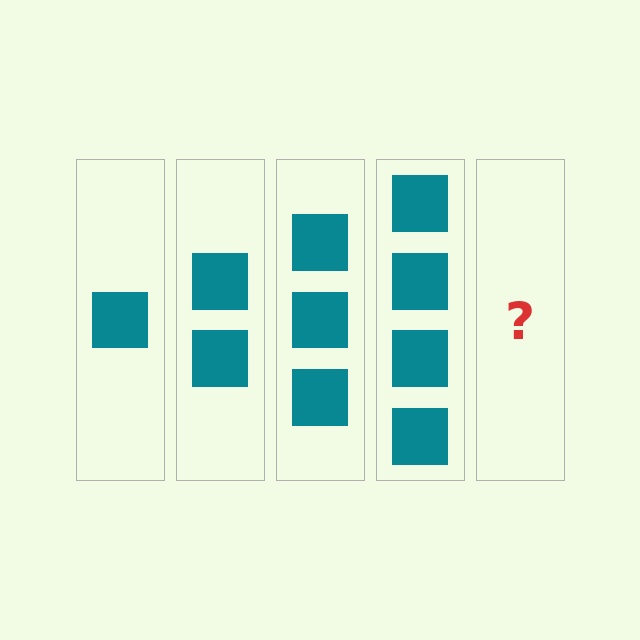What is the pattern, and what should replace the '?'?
The pattern is that each step adds one more square. The '?' should be 5 squares.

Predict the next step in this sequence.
The next step is 5 squares.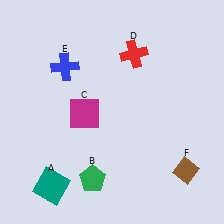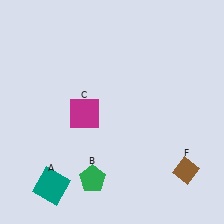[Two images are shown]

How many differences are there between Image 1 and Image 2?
There are 2 differences between the two images.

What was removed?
The red cross (D), the blue cross (E) were removed in Image 2.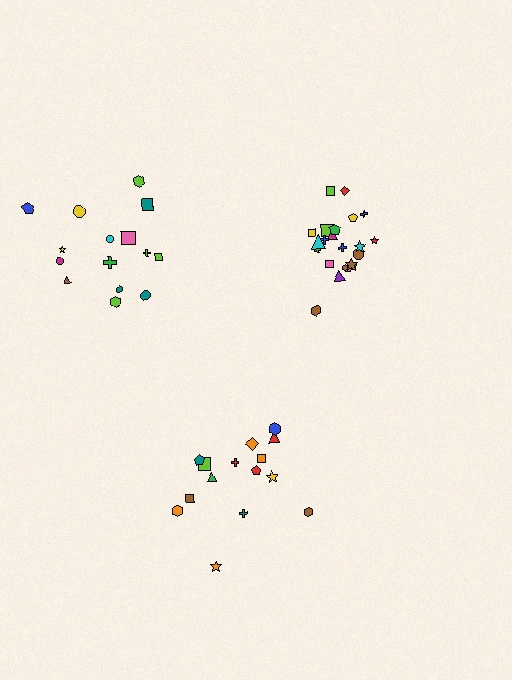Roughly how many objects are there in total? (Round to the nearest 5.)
Roughly 50 objects in total.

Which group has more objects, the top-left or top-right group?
The top-right group.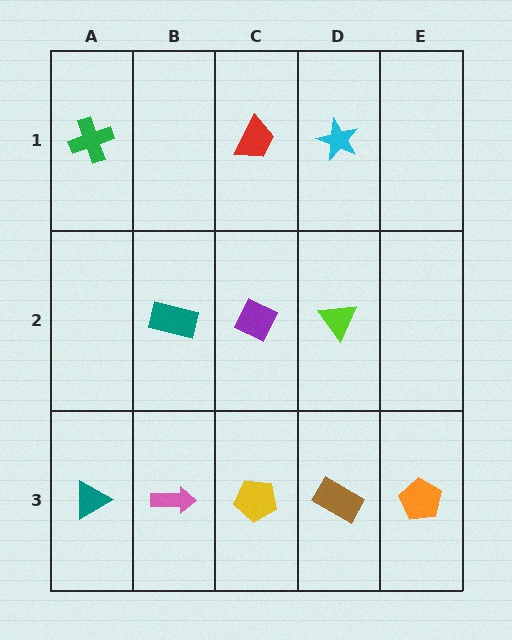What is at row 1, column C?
A red trapezoid.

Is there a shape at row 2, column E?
No, that cell is empty.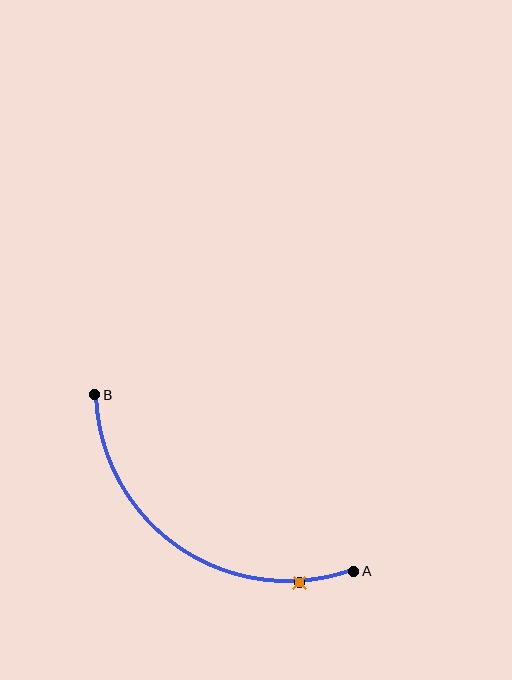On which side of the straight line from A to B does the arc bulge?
The arc bulges below and to the left of the straight line connecting A and B.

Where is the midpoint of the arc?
The arc midpoint is the point on the curve farthest from the straight line joining A and B. It sits below and to the left of that line.